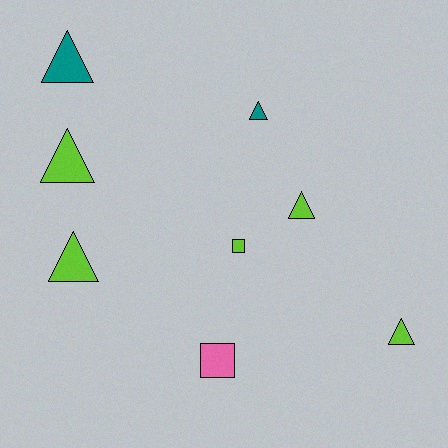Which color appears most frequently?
Lime, with 5 objects.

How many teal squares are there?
There are no teal squares.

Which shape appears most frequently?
Triangle, with 6 objects.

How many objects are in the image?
There are 8 objects.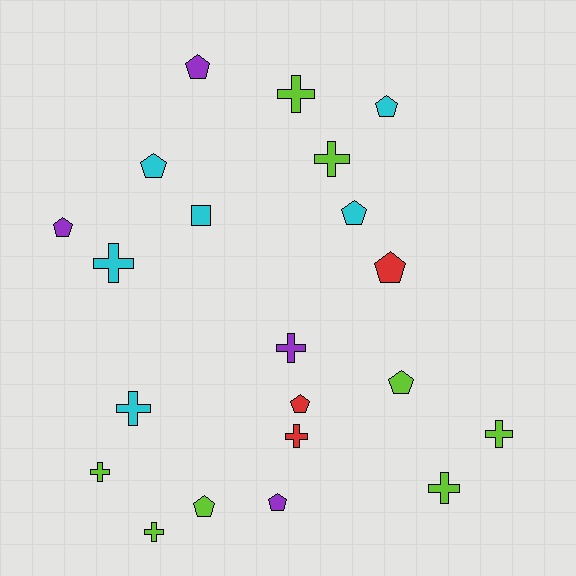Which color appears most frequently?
Lime, with 8 objects.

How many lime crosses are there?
There are 6 lime crosses.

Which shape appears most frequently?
Cross, with 10 objects.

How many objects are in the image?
There are 21 objects.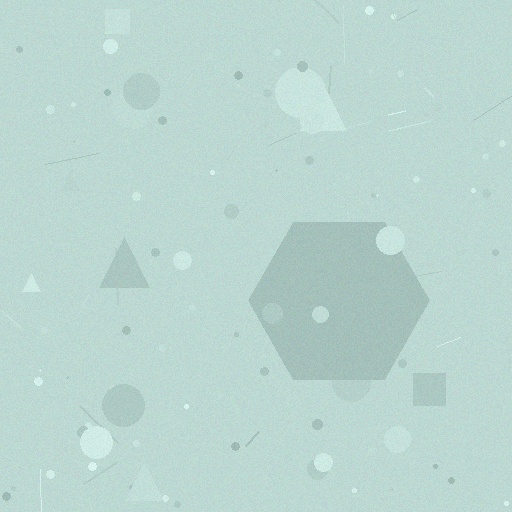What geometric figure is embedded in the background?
A hexagon is embedded in the background.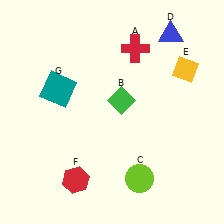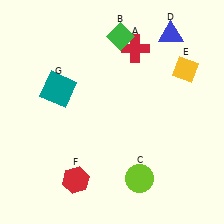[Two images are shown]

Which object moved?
The green diamond (B) moved up.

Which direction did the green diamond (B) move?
The green diamond (B) moved up.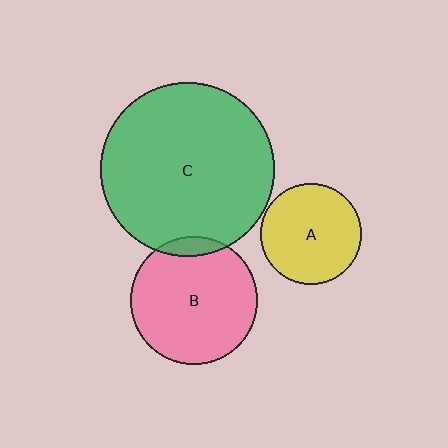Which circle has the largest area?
Circle C (green).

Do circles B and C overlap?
Yes.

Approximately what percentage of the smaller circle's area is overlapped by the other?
Approximately 10%.